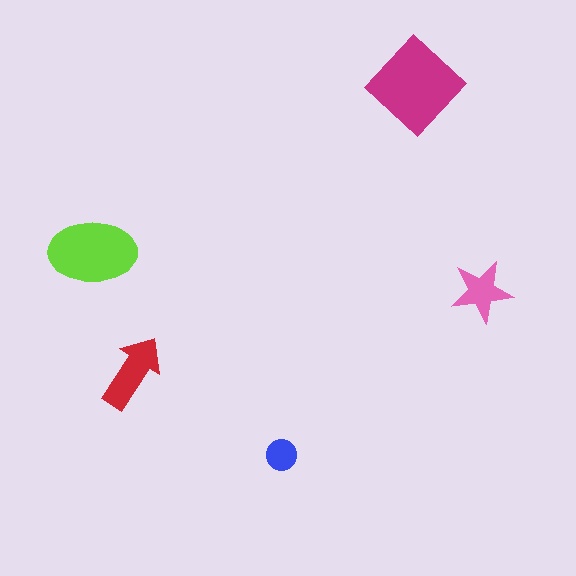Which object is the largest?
The magenta diamond.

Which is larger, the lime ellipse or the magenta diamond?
The magenta diamond.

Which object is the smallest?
The blue circle.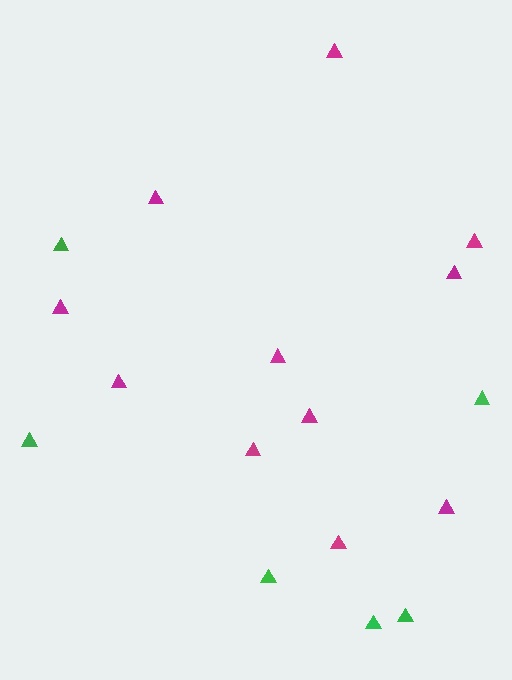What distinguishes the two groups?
There are 2 groups: one group of green triangles (6) and one group of magenta triangles (11).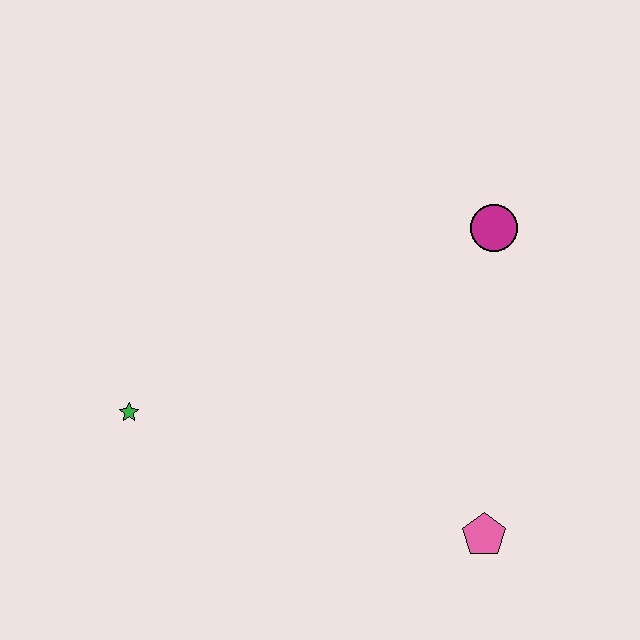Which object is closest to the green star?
The pink pentagon is closest to the green star.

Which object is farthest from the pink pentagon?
The green star is farthest from the pink pentagon.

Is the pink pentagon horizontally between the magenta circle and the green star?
Yes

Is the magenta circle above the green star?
Yes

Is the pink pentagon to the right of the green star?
Yes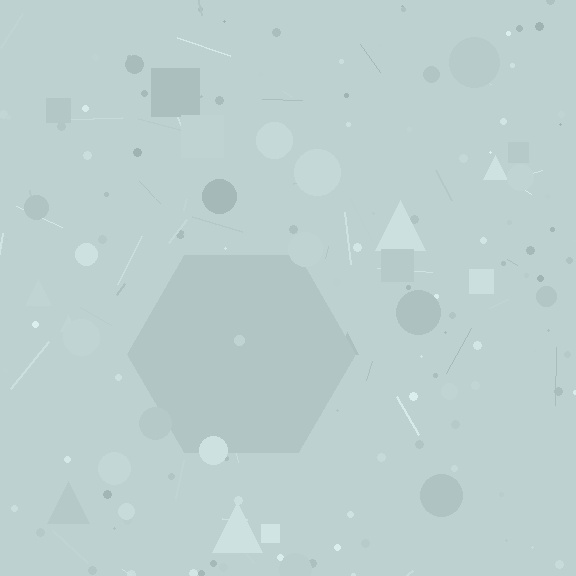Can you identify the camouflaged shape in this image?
The camouflaged shape is a hexagon.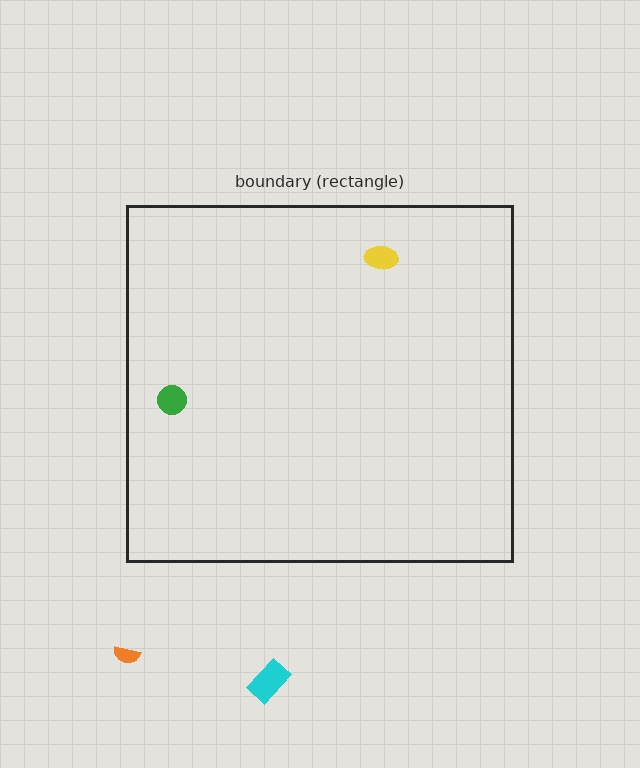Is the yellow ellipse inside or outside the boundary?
Inside.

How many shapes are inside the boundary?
2 inside, 2 outside.